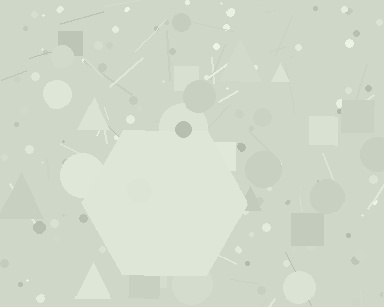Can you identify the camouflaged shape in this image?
The camouflaged shape is a hexagon.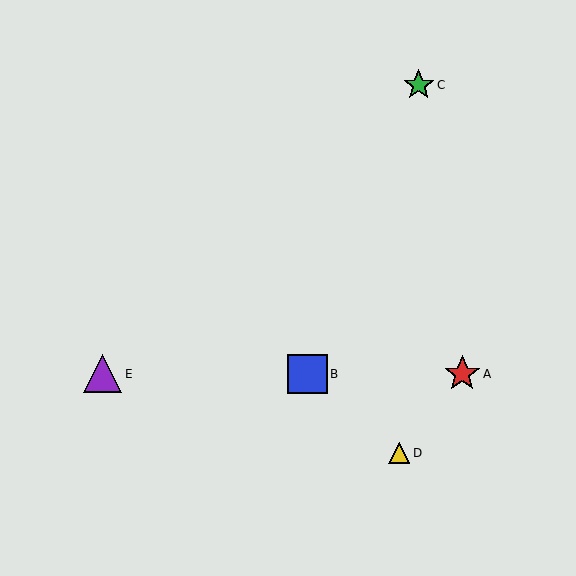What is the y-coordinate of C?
Object C is at y≈85.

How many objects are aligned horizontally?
3 objects (A, B, E) are aligned horizontally.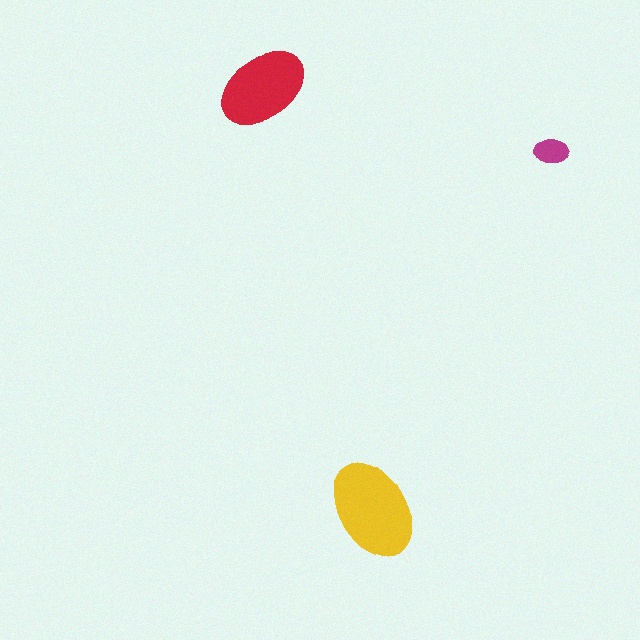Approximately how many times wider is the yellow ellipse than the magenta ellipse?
About 3 times wider.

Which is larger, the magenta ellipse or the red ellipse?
The red one.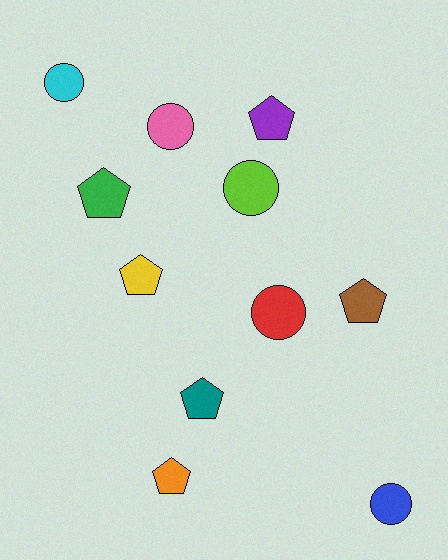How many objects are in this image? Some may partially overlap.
There are 11 objects.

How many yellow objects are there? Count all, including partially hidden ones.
There is 1 yellow object.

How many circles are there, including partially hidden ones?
There are 5 circles.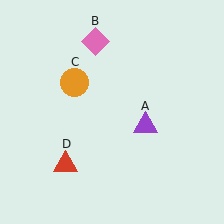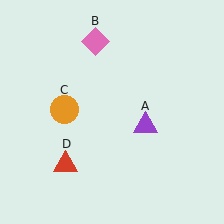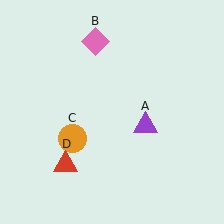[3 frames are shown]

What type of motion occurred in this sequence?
The orange circle (object C) rotated counterclockwise around the center of the scene.